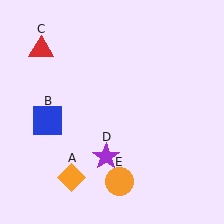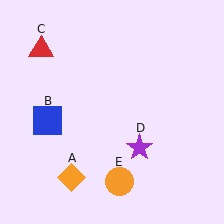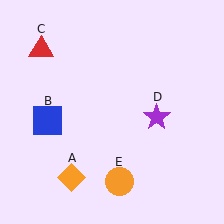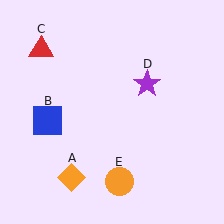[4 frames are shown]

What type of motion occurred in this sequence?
The purple star (object D) rotated counterclockwise around the center of the scene.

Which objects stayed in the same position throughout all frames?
Orange diamond (object A) and blue square (object B) and red triangle (object C) and orange circle (object E) remained stationary.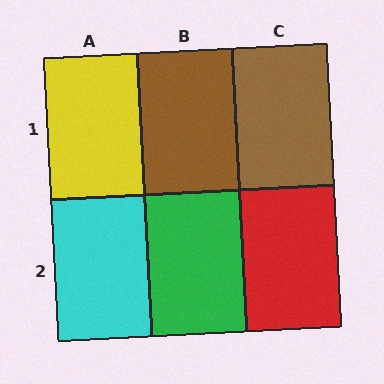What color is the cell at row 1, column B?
Brown.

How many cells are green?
1 cell is green.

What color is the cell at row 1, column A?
Yellow.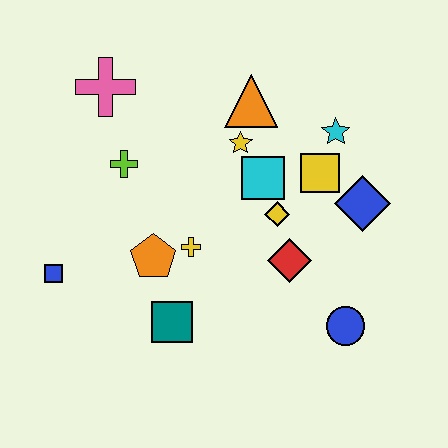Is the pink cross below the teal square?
No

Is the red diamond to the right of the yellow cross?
Yes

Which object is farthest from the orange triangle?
The blue square is farthest from the orange triangle.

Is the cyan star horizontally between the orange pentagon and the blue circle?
Yes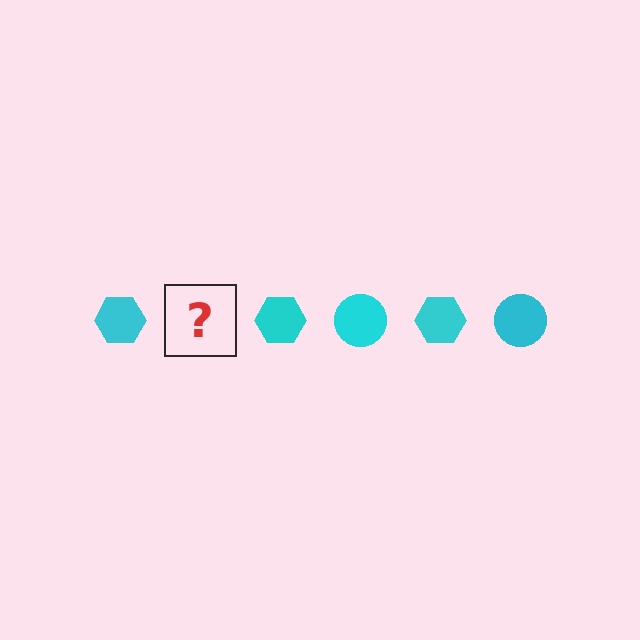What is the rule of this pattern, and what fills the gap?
The rule is that the pattern cycles through hexagon, circle shapes in cyan. The gap should be filled with a cyan circle.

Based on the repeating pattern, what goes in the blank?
The blank should be a cyan circle.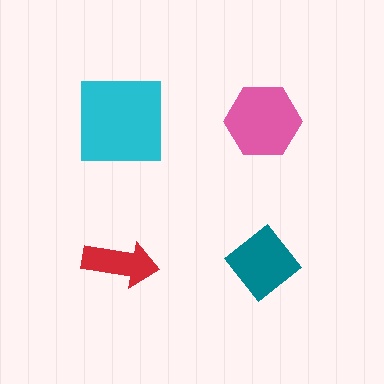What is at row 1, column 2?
A pink hexagon.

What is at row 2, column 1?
A red arrow.